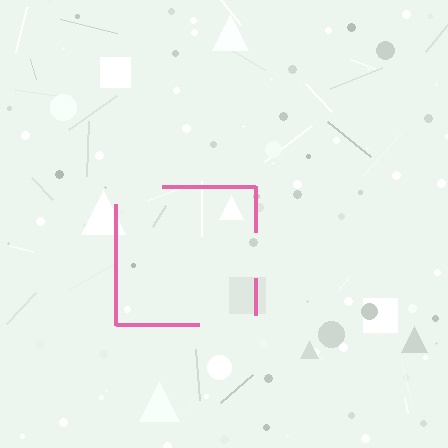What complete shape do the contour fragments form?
The contour fragments form a square.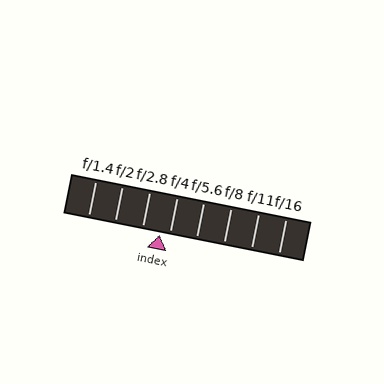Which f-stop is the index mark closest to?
The index mark is closest to f/4.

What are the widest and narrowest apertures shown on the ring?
The widest aperture shown is f/1.4 and the narrowest is f/16.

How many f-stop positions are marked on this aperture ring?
There are 8 f-stop positions marked.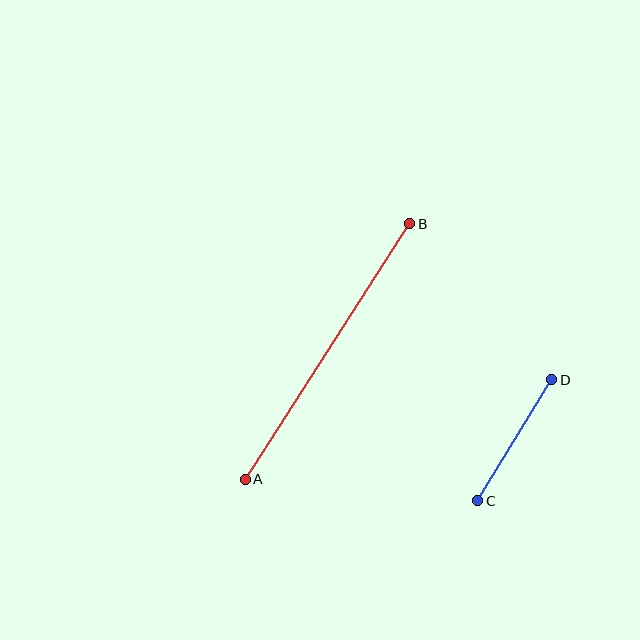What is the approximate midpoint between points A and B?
The midpoint is at approximately (328, 352) pixels.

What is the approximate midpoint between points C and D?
The midpoint is at approximately (515, 440) pixels.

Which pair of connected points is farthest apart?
Points A and B are farthest apart.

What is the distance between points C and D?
The distance is approximately 142 pixels.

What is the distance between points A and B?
The distance is approximately 303 pixels.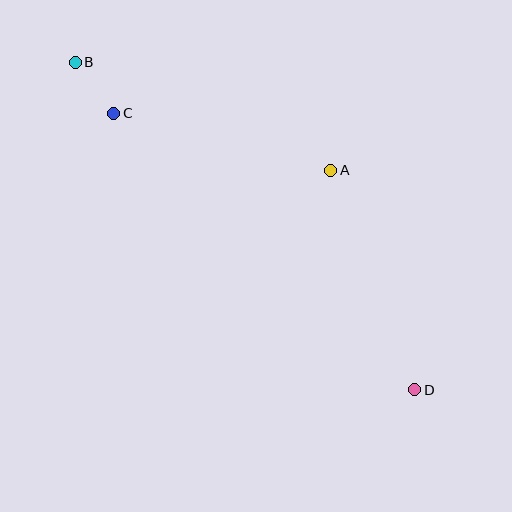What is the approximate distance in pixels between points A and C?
The distance between A and C is approximately 224 pixels.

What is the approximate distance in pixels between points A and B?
The distance between A and B is approximately 278 pixels.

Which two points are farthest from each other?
Points B and D are farthest from each other.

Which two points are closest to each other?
Points B and C are closest to each other.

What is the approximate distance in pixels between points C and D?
The distance between C and D is approximately 409 pixels.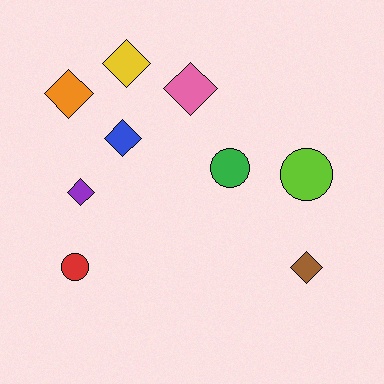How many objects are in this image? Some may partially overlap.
There are 9 objects.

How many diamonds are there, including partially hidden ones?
There are 6 diamonds.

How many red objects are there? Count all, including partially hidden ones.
There is 1 red object.